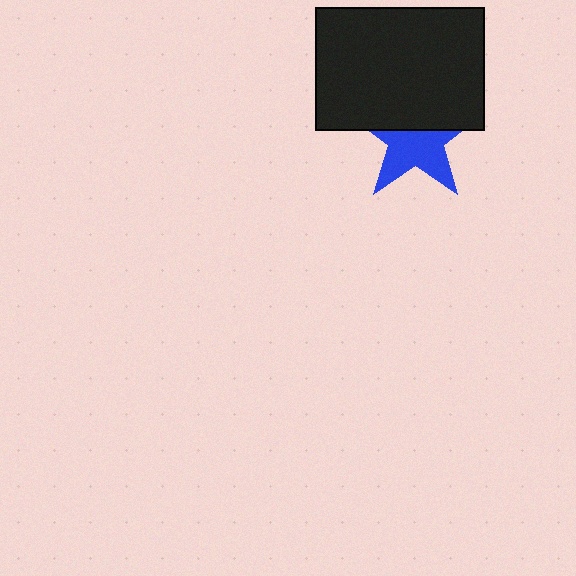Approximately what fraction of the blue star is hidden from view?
Roughly 47% of the blue star is hidden behind the black rectangle.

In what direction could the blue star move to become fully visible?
The blue star could move down. That would shift it out from behind the black rectangle entirely.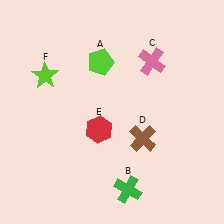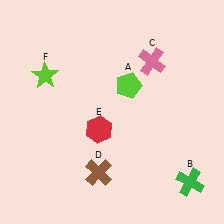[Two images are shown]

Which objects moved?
The objects that moved are: the lime pentagon (A), the green cross (B), the brown cross (D).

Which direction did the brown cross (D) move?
The brown cross (D) moved left.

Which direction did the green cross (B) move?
The green cross (B) moved right.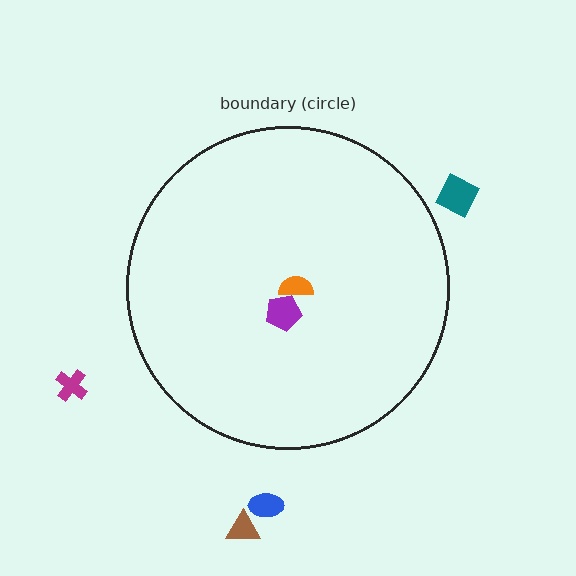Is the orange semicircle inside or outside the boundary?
Inside.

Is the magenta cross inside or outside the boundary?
Outside.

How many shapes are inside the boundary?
2 inside, 4 outside.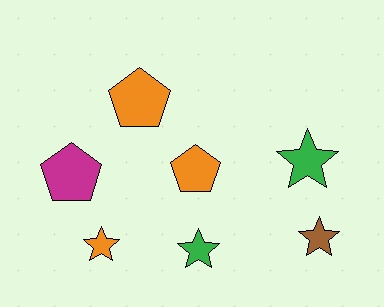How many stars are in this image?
There are 4 stars.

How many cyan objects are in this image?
There are no cyan objects.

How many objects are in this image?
There are 7 objects.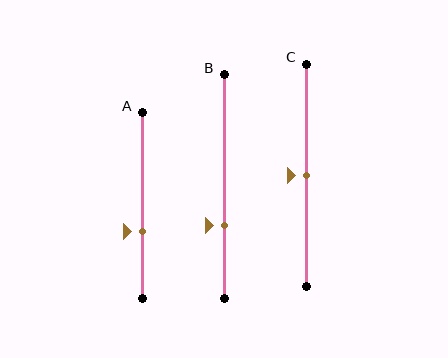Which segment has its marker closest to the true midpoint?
Segment C has its marker closest to the true midpoint.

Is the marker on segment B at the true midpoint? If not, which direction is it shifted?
No, the marker on segment B is shifted downward by about 17% of the segment length.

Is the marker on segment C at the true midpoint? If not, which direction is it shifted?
Yes, the marker on segment C is at the true midpoint.